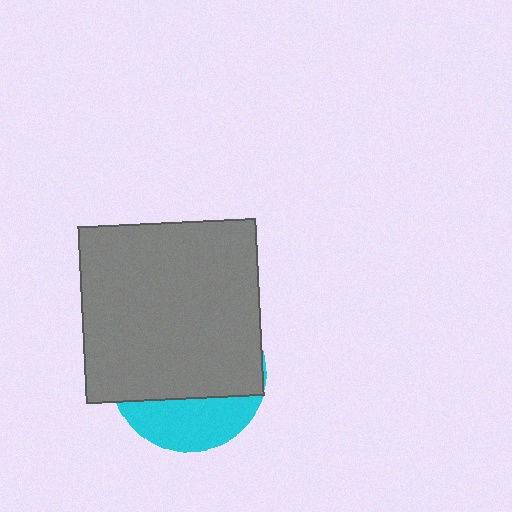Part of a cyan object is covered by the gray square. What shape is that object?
It is a circle.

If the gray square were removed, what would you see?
You would see the complete cyan circle.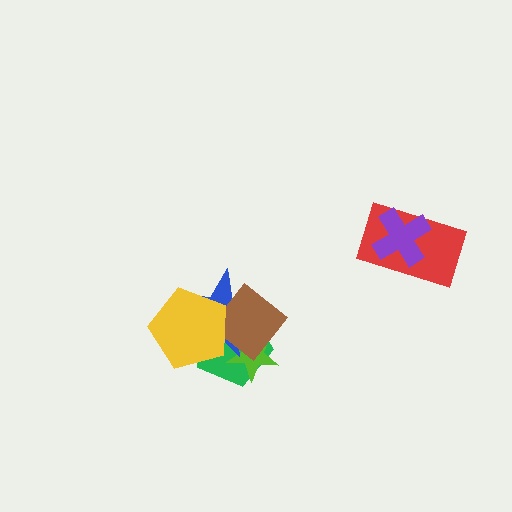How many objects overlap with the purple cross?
1 object overlaps with the purple cross.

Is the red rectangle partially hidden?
Yes, it is partially covered by another shape.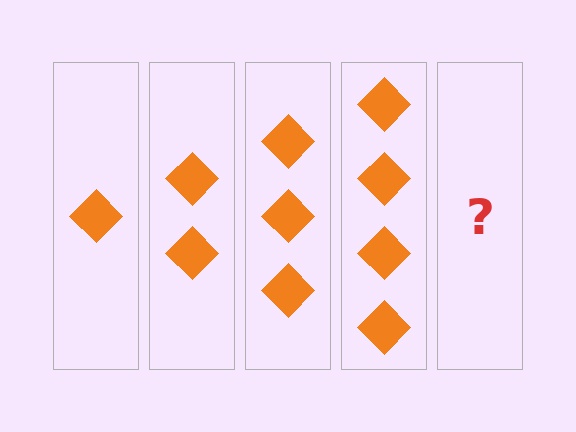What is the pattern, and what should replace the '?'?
The pattern is that each step adds one more diamond. The '?' should be 5 diamonds.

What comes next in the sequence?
The next element should be 5 diamonds.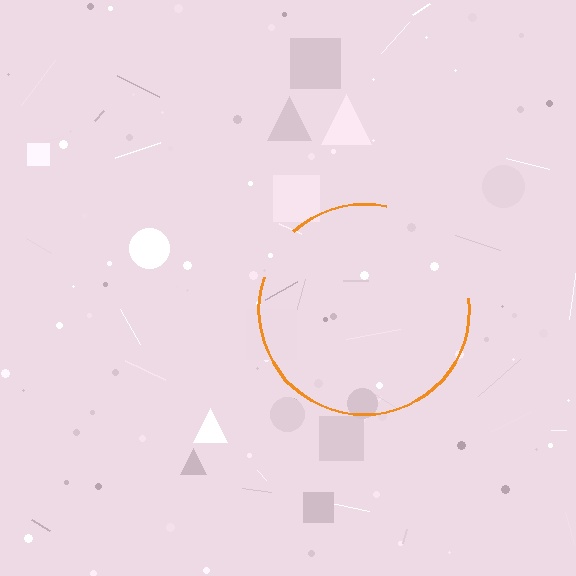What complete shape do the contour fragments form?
The contour fragments form a circle.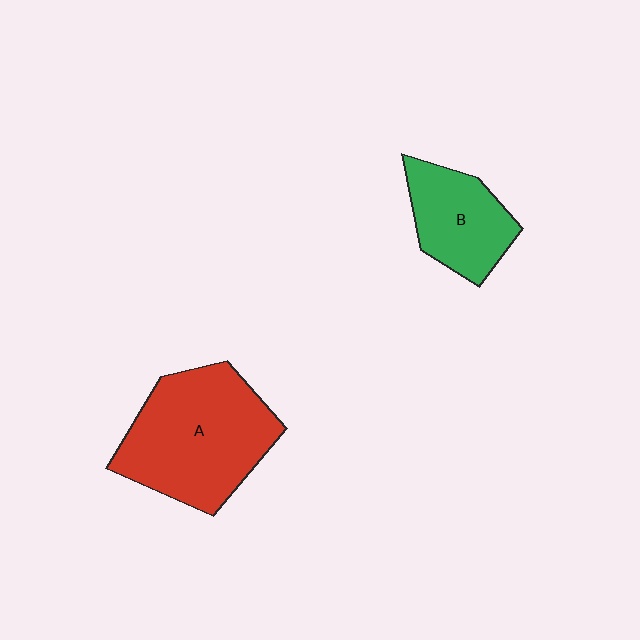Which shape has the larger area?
Shape A (red).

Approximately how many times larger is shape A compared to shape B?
Approximately 1.8 times.